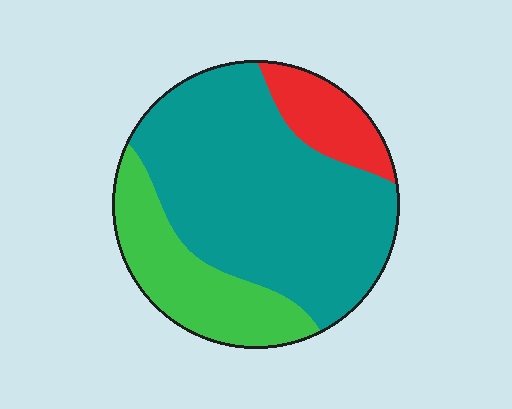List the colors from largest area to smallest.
From largest to smallest: teal, green, red.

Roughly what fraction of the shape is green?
Green covers roughly 25% of the shape.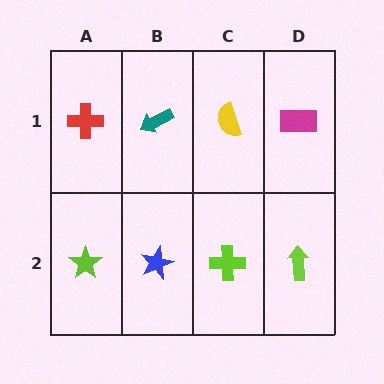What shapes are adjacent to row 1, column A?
A lime star (row 2, column A), a teal arrow (row 1, column B).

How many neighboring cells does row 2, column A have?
2.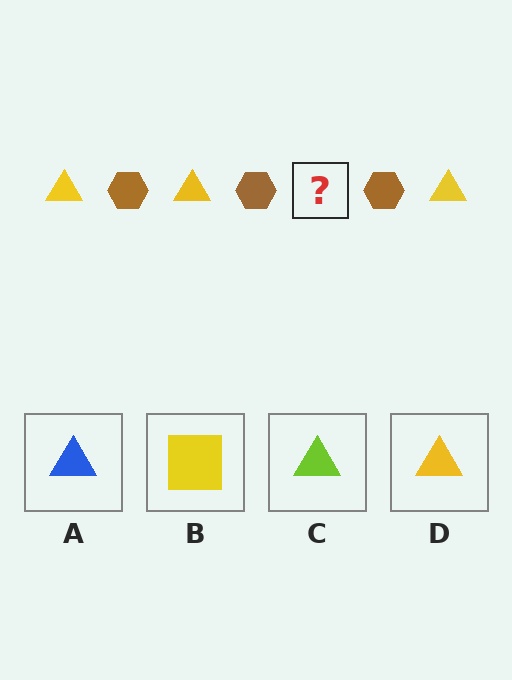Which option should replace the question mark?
Option D.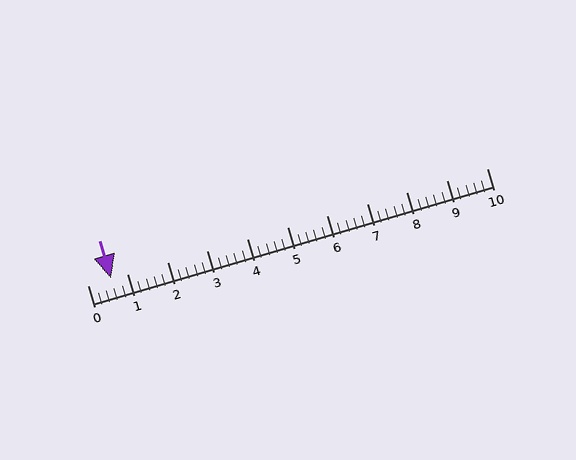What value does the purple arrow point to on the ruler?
The purple arrow points to approximately 0.6.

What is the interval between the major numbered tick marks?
The major tick marks are spaced 1 units apart.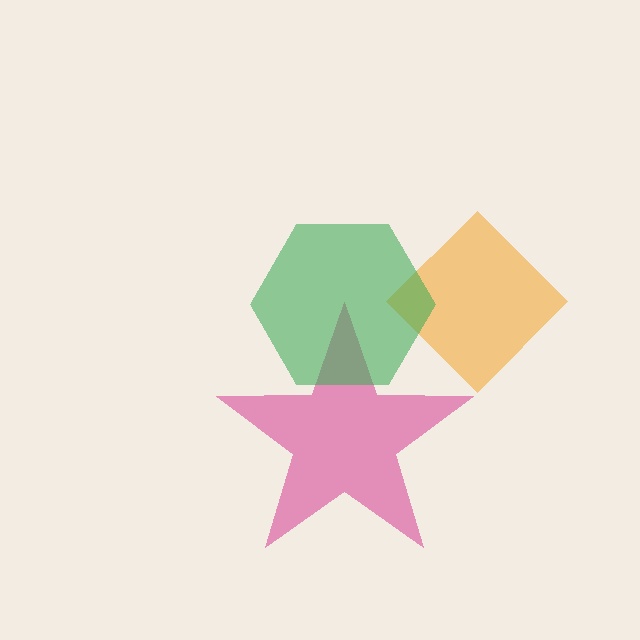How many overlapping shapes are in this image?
There are 3 overlapping shapes in the image.